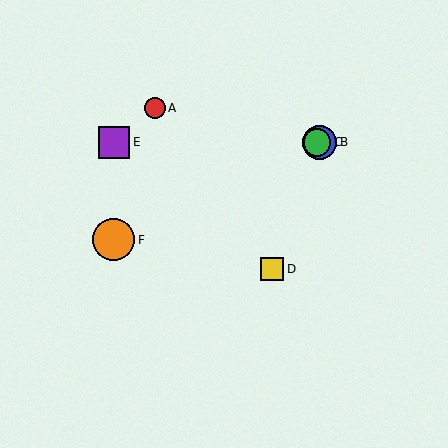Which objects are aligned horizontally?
Objects B, C, E are aligned horizontally.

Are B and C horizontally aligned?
Yes, both are at y≈142.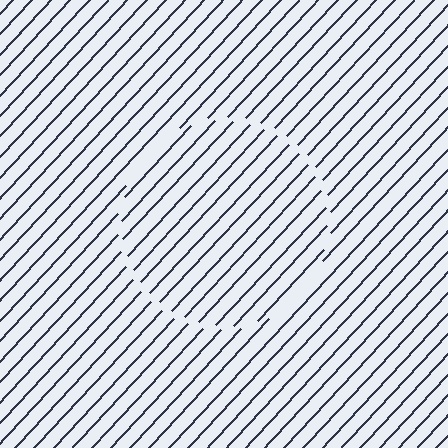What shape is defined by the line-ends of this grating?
An illusory circle. The interior of the shape contains the same grating, shifted by half a period — the contour is defined by the phase discontinuity where line-ends from the inner and outer gratings abut.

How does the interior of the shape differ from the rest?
The interior of the shape contains the same grating, shifted by half a period — the contour is defined by the phase discontinuity where line-ends from the inner and outer gratings abut.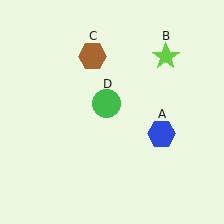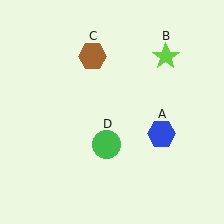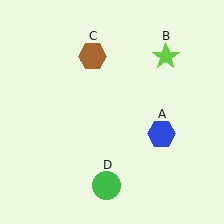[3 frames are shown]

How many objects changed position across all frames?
1 object changed position: green circle (object D).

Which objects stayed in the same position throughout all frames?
Blue hexagon (object A) and lime star (object B) and brown hexagon (object C) remained stationary.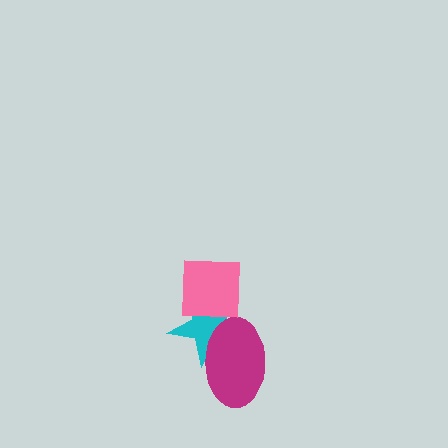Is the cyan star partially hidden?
Yes, it is partially covered by another shape.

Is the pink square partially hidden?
No, no other shape covers it.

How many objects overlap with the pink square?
1 object overlaps with the pink square.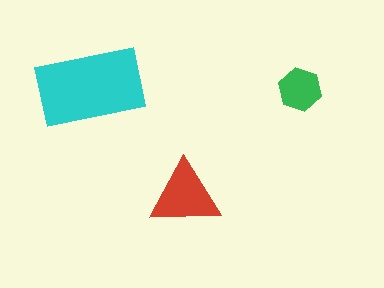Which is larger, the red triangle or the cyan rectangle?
The cyan rectangle.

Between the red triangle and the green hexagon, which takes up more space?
The red triangle.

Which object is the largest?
The cyan rectangle.